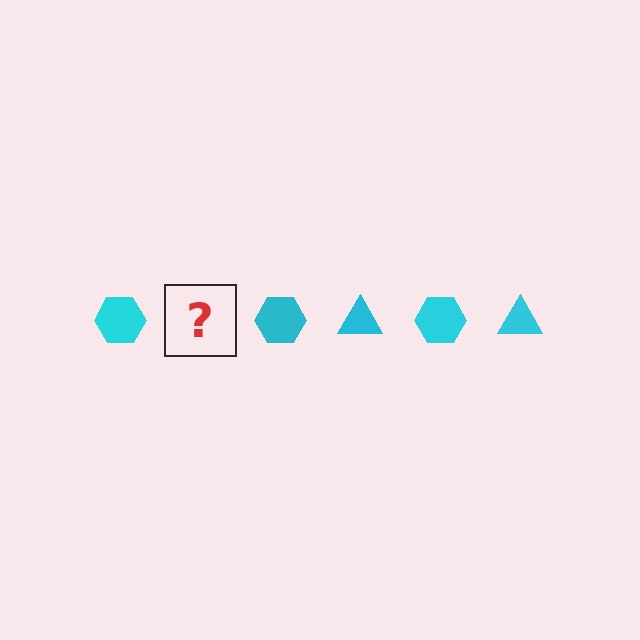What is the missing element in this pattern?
The missing element is a cyan triangle.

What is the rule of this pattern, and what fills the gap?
The rule is that the pattern cycles through hexagon, triangle shapes in cyan. The gap should be filled with a cyan triangle.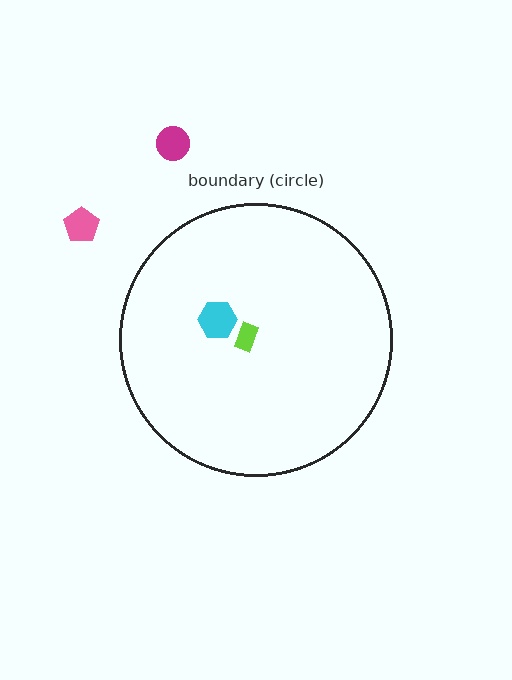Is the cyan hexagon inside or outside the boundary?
Inside.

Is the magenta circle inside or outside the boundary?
Outside.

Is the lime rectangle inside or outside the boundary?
Inside.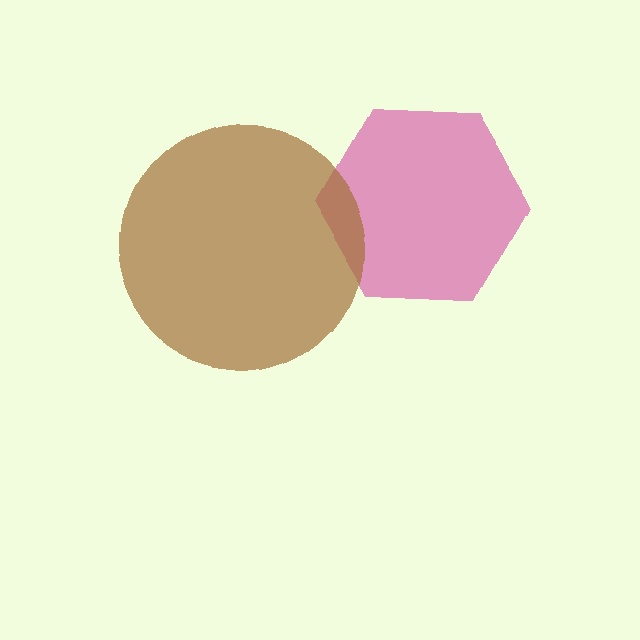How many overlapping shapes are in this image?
There are 2 overlapping shapes in the image.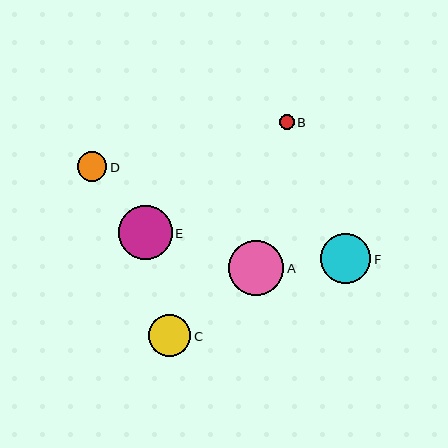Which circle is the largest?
Circle A is the largest with a size of approximately 55 pixels.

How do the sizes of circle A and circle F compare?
Circle A and circle F are approximately the same size.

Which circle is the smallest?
Circle B is the smallest with a size of approximately 15 pixels.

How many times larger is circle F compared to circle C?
Circle F is approximately 1.2 times the size of circle C.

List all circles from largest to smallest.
From largest to smallest: A, E, F, C, D, B.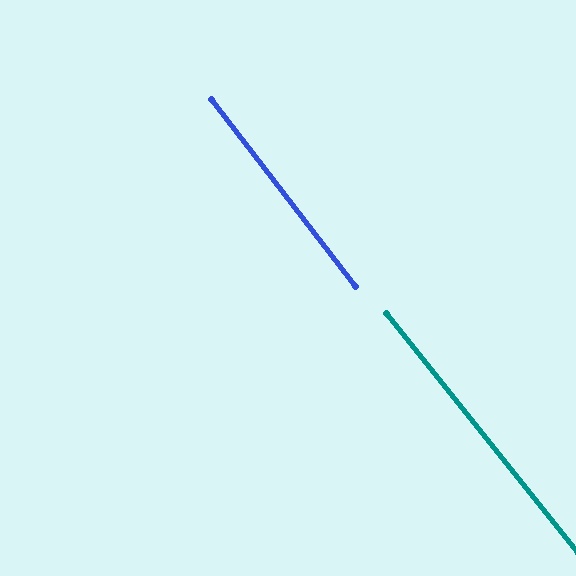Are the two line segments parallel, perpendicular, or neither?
Parallel — their directions differ by only 1.1°.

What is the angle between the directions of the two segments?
Approximately 1 degree.